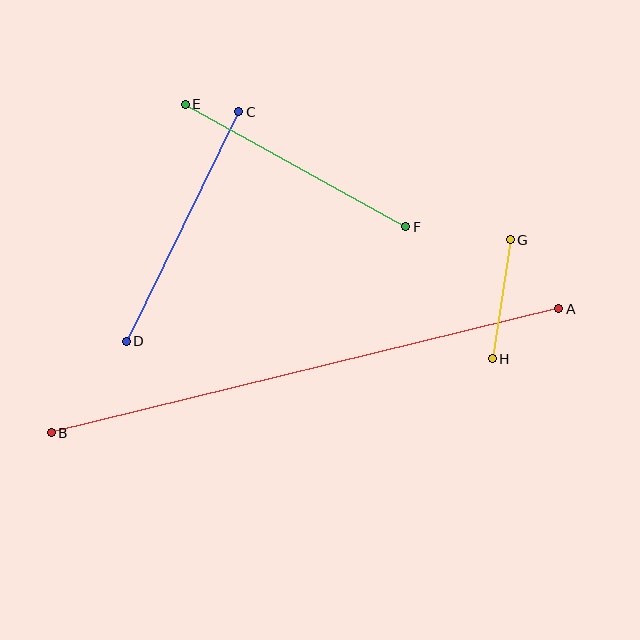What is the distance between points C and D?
The distance is approximately 256 pixels.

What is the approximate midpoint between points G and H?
The midpoint is at approximately (501, 299) pixels.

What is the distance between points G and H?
The distance is approximately 120 pixels.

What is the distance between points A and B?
The distance is approximately 523 pixels.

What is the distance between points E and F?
The distance is approximately 252 pixels.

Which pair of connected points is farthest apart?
Points A and B are farthest apart.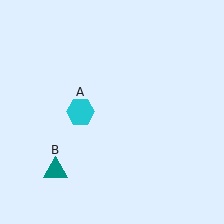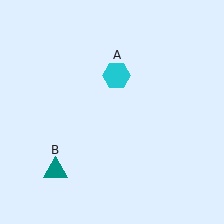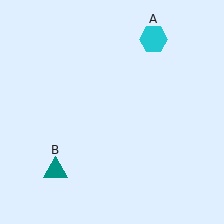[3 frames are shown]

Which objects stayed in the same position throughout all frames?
Teal triangle (object B) remained stationary.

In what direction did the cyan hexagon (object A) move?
The cyan hexagon (object A) moved up and to the right.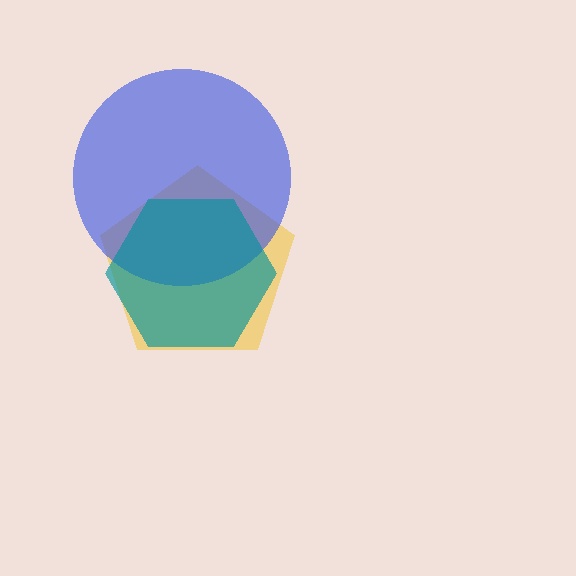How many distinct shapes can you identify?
There are 3 distinct shapes: a yellow pentagon, a blue circle, a teal hexagon.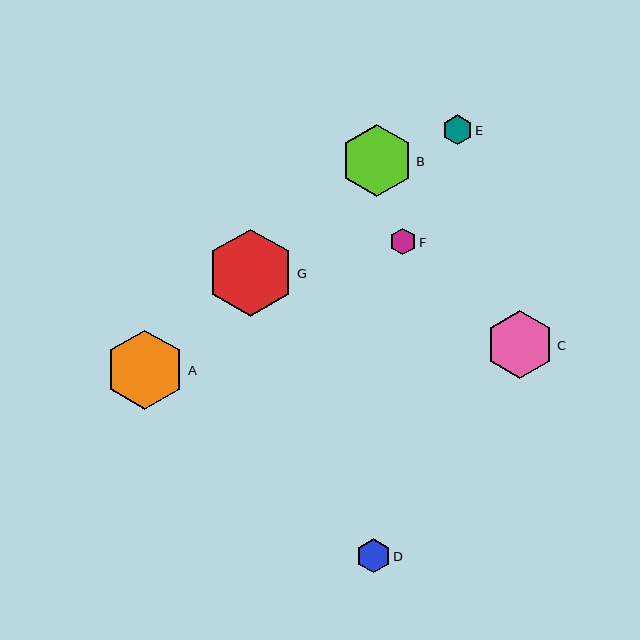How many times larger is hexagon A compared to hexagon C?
Hexagon A is approximately 1.2 times the size of hexagon C.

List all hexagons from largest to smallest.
From largest to smallest: G, A, B, C, D, E, F.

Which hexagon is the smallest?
Hexagon F is the smallest with a size of approximately 27 pixels.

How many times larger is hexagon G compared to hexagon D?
Hexagon G is approximately 2.6 times the size of hexagon D.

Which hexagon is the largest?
Hexagon G is the largest with a size of approximately 87 pixels.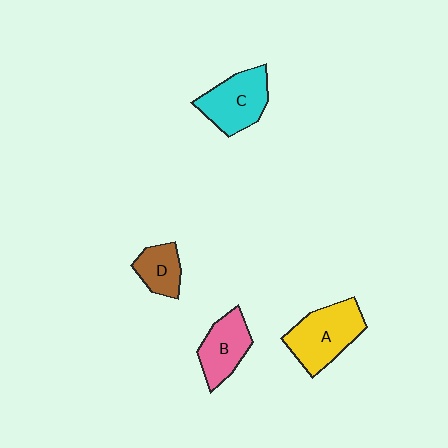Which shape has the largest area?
Shape A (yellow).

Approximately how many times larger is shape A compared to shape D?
Approximately 1.9 times.